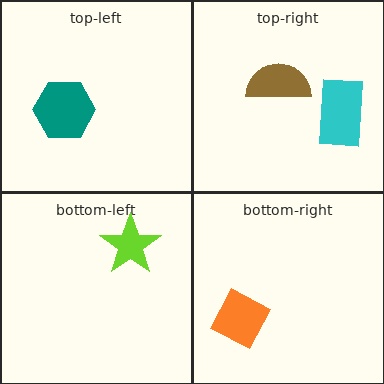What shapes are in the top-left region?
The teal hexagon.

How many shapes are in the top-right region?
2.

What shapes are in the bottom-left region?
The lime star.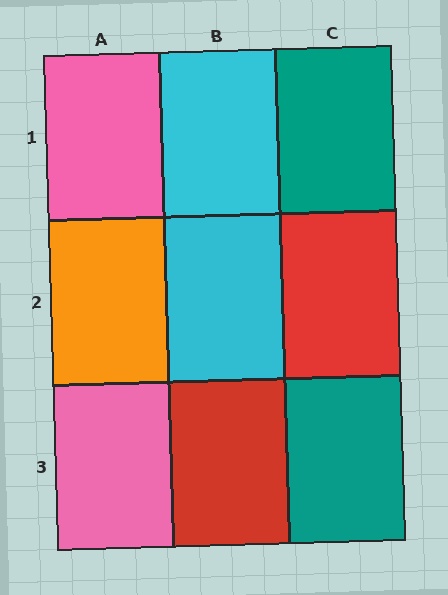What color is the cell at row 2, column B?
Cyan.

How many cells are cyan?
2 cells are cyan.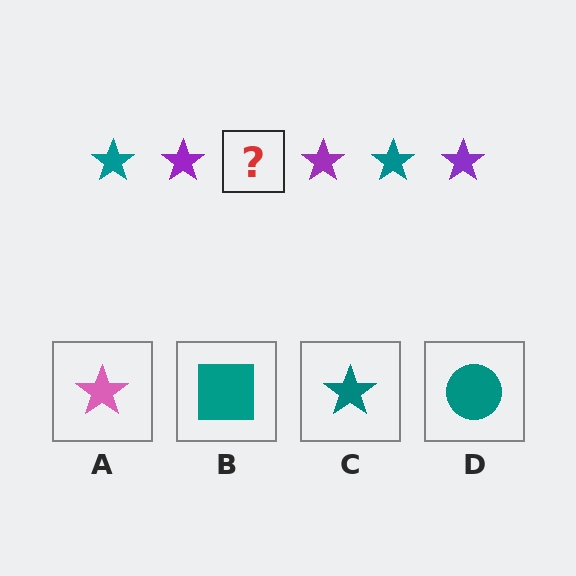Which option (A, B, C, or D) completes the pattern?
C.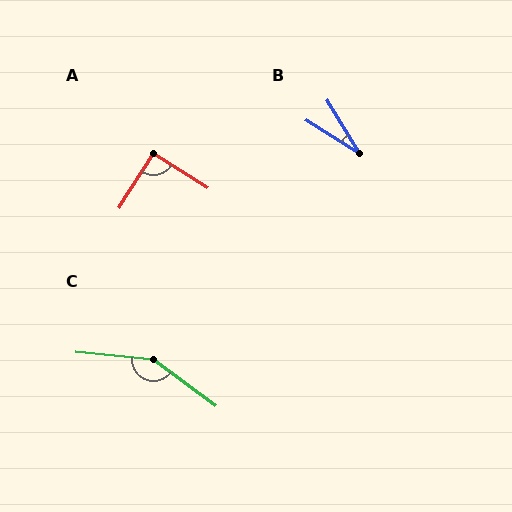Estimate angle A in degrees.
Approximately 90 degrees.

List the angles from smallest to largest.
B (27°), A (90°), C (149°).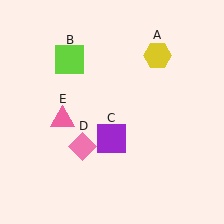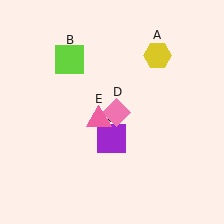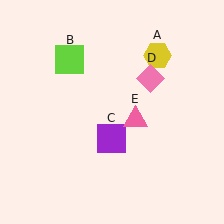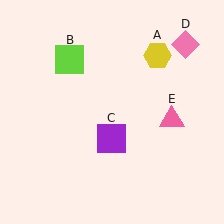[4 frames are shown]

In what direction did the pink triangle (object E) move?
The pink triangle (object E) moved right.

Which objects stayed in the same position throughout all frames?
Yellow hexagon (object A) and lime square (object B) and purple square (object C) remained stationary.